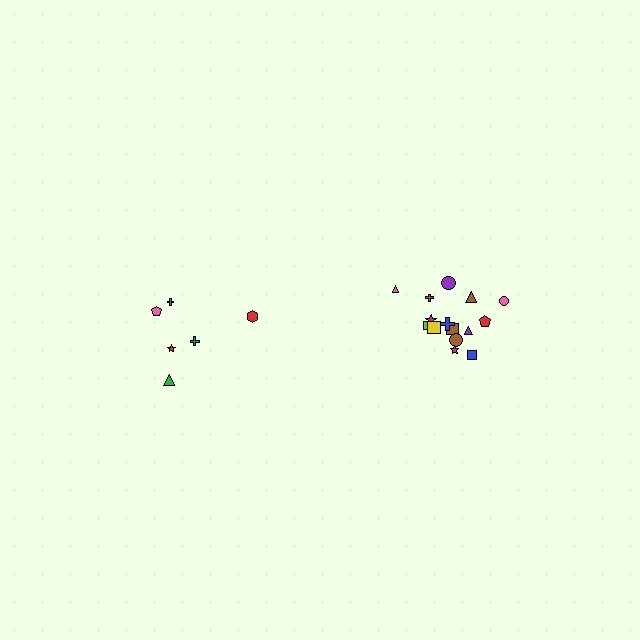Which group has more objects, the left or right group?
The right group.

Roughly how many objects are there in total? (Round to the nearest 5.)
Roughly 20 objects in total.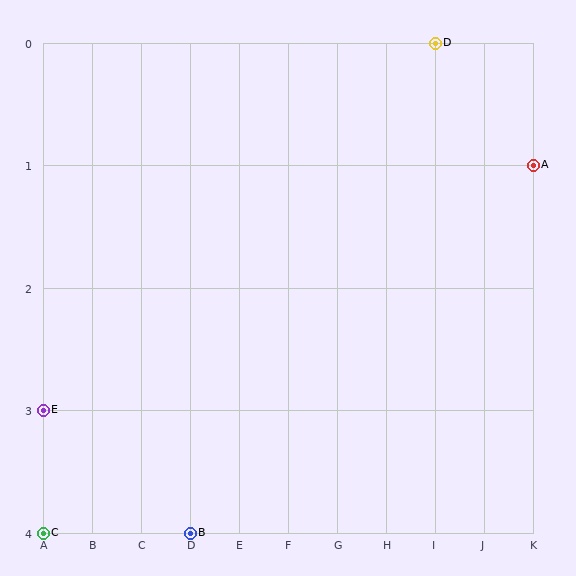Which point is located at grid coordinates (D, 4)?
Point B is at (D, 4).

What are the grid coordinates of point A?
Point A is at grid coordinates (K, 1).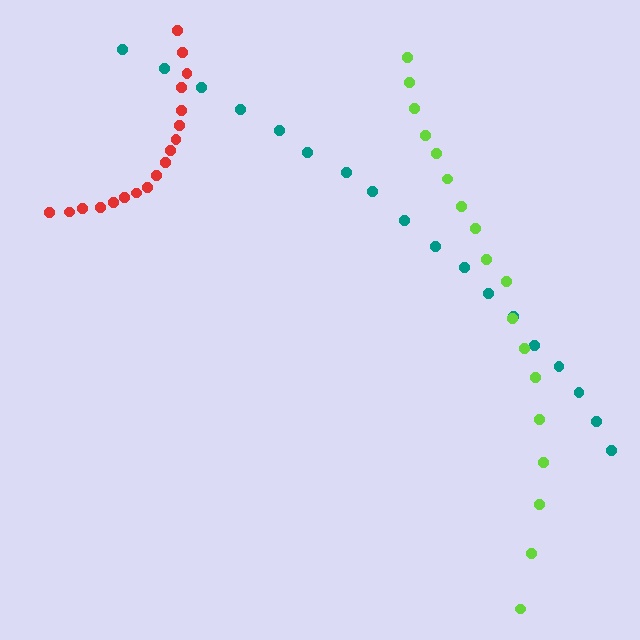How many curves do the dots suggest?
There are 3 distinct paths.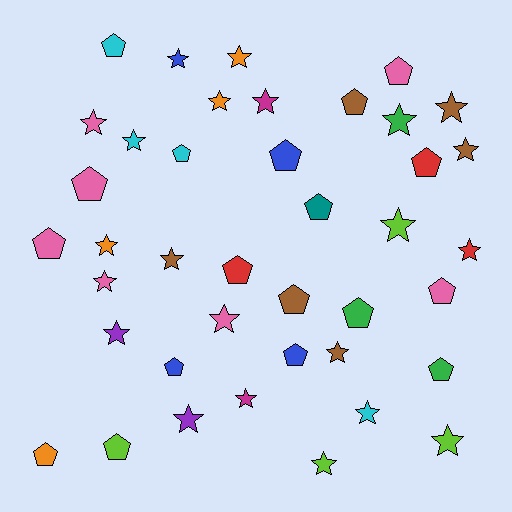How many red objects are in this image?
There are 3 red objects.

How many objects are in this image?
There are 40 objects.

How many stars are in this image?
There are 22 stars.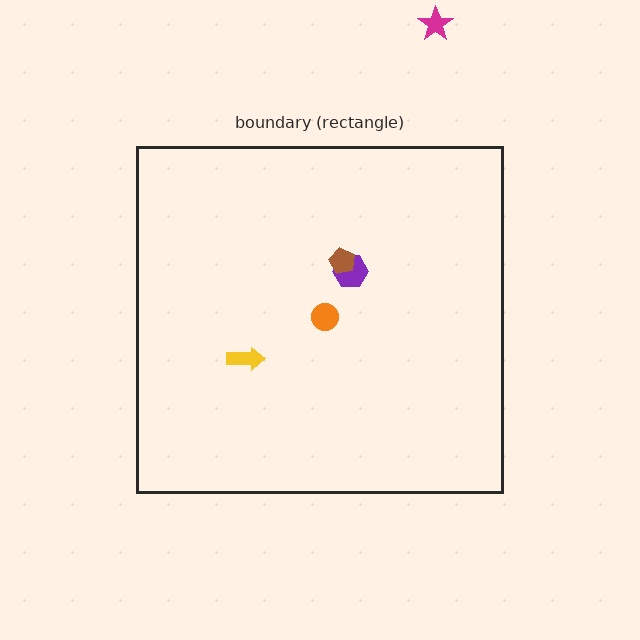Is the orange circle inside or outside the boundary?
Inside.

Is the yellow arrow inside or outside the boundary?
Inside.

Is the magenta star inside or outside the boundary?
Outside.